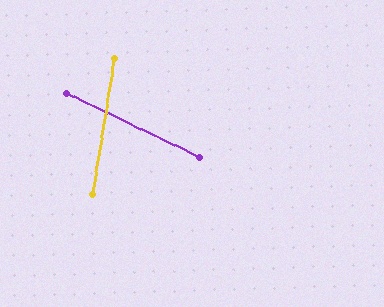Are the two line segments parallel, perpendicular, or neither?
Neither parallel nor perpendicular — they differ by about 73°.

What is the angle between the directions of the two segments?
Approximately 73 degrees.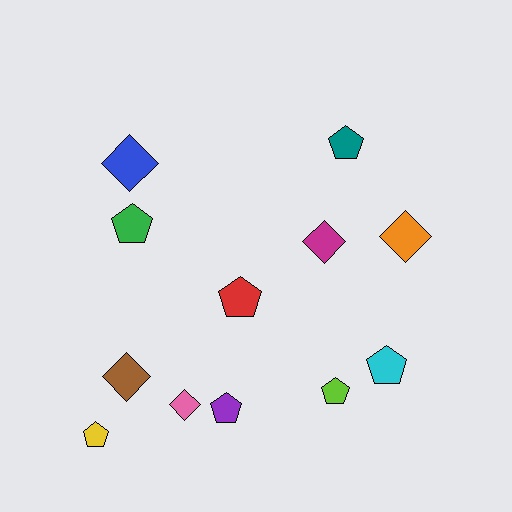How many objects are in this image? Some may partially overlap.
There are 12 objects.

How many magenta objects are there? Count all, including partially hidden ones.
There is 1 magenta object.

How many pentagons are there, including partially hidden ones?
There are 7 pentagons.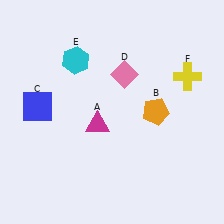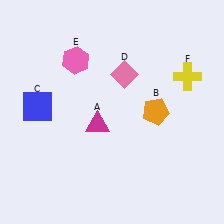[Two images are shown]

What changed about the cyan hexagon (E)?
In Image 1, E is cyan. In Image 2, it changed to pink.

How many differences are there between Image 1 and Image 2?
There is 1 difference between the two images.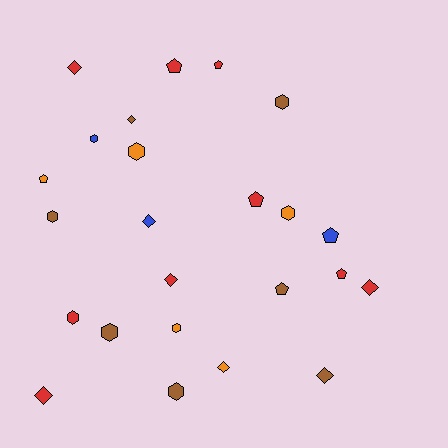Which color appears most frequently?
Red, with 9 objects.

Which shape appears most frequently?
Hexagon, with 9 objects.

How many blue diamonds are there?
There is 1 blue diamond.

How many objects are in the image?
There are 24 objects.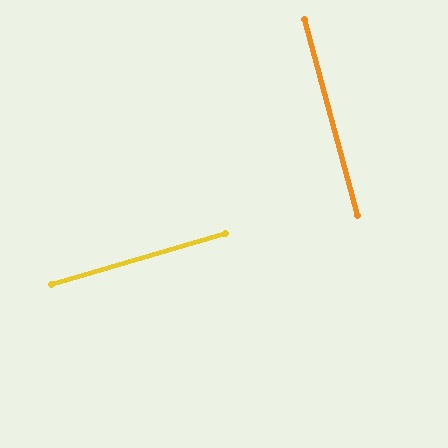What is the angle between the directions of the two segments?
Approximately 89 degrees.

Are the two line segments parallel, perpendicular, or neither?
Perpendicular — they meet at approximately 89°.